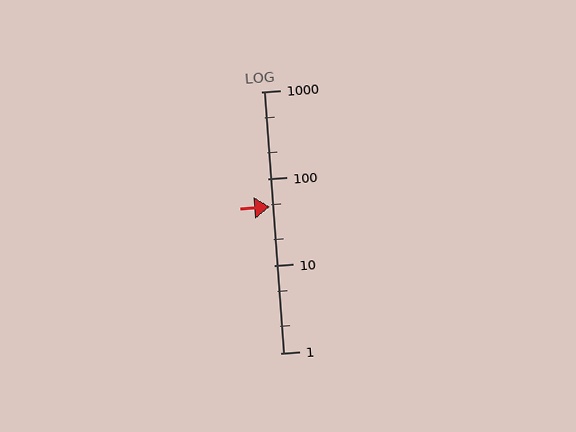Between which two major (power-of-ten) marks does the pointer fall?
The pointer is between 10 and 100.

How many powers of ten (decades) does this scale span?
The scale spans 3 decades, from 1 to 1000.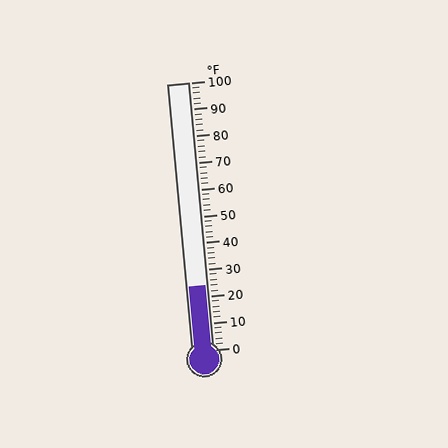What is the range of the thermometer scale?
The thermometer scale ranges from 0°F to 100°F.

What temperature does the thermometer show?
The thermometer shows approximately 24°F.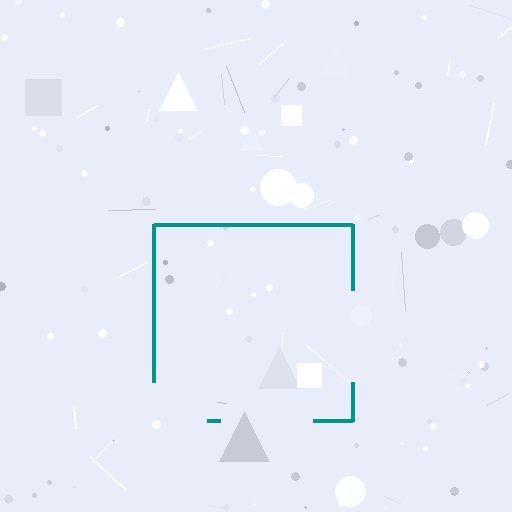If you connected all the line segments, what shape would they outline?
They would outline a square.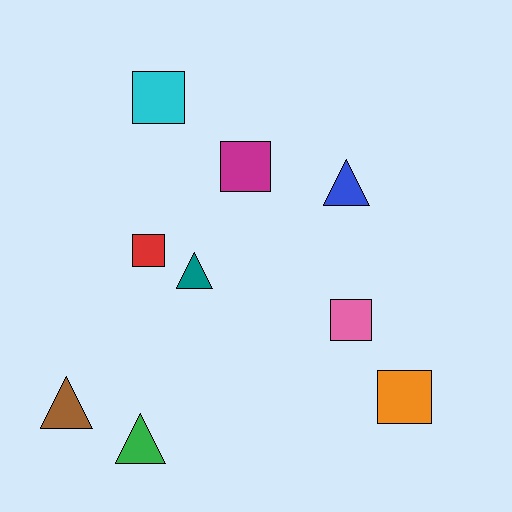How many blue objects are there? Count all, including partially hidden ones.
There is 1 blue object.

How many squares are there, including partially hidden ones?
There are 5 squares.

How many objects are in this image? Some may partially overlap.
There are 9 objects.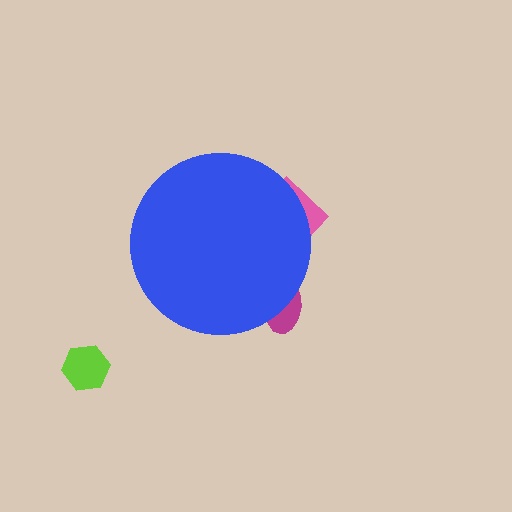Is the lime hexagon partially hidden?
No, the lime hexagon is fully visible.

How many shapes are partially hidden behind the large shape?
2 shapes are partially hidden.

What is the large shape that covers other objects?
A blue circle.